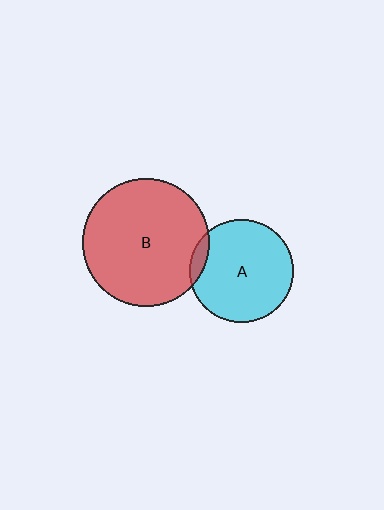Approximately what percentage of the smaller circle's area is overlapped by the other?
Approximately 5%.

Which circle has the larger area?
Circle B (red).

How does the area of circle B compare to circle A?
Approximately 1.5 times.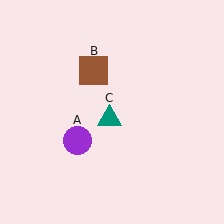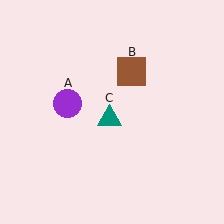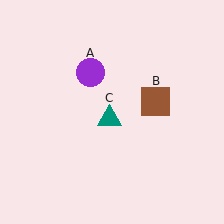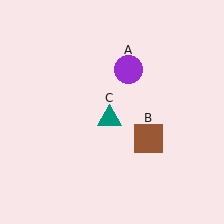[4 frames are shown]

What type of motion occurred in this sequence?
The purple circle (object A), brown square (object B) rotated clockwise around the center of the scene.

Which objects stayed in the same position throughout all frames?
Teal triangle (object C) remained stationary.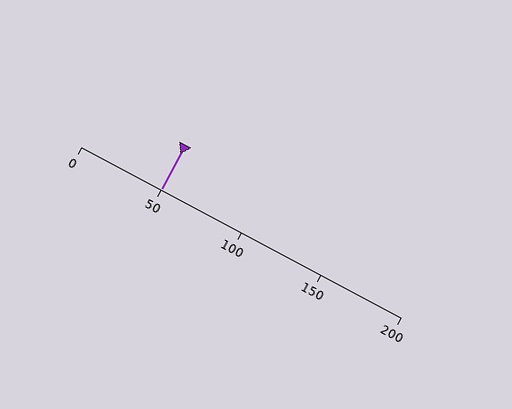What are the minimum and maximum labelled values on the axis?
The axis runs from 0 to 200.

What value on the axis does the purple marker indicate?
The marker indicates approximately 50.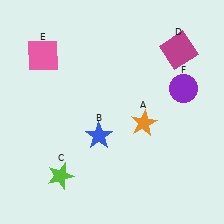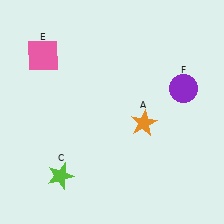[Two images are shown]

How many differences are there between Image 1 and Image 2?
There are 2 differences between the two images.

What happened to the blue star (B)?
The blue star (B) was removed in Image 2. It was in the bottom-left area of Image 1.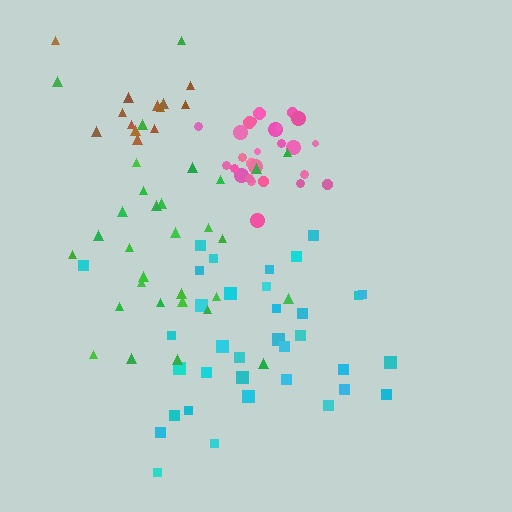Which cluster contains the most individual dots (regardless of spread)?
Cyan (35).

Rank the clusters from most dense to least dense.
pink, brown, cyan, green.